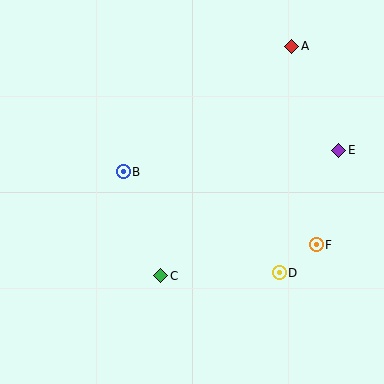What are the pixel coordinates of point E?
Point E is at (339, 150).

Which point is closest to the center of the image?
Point B at (123, 172) is closest to the center.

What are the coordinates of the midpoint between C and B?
The midpoint between C and B is at (142, 224).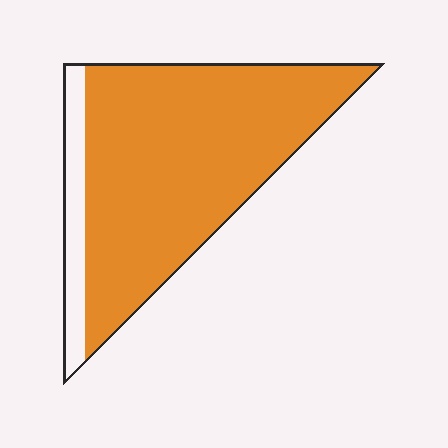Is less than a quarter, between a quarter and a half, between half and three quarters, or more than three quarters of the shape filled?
More than three quarters.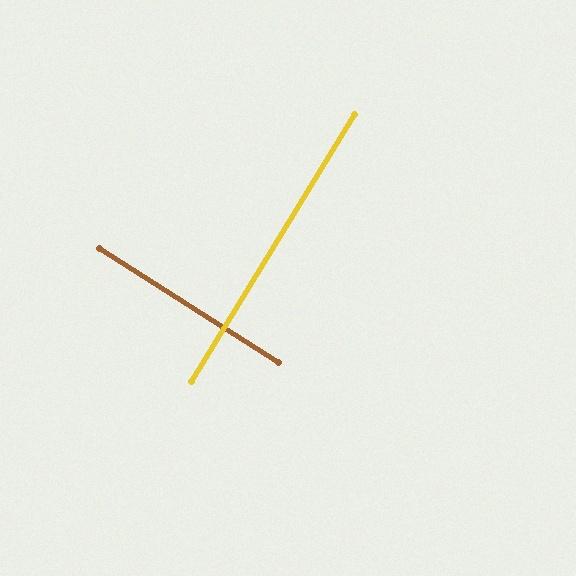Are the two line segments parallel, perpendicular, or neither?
Perpendicular — they meet at approximately 89°.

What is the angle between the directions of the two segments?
Approximately 89 degrees.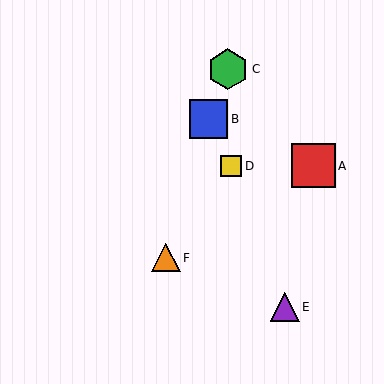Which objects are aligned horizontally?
Objects A, D are aligned horizontally.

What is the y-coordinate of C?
Object C is at y≈69.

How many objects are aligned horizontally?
2 objects (A, D) are aligned horizontally.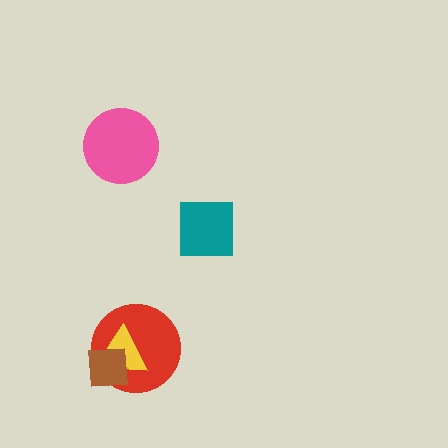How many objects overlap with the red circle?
2 objects overlap with the red circle.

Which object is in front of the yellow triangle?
The brown square is in front of the yellow triangle.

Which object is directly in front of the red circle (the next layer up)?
The yellow triangle is directly in front of the red circle.